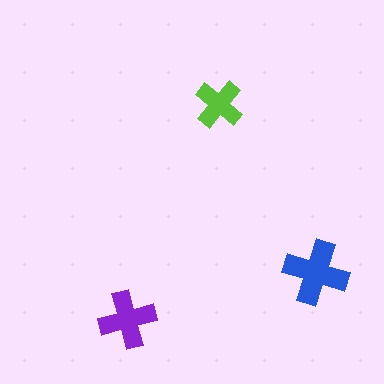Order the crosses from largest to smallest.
the blue one, the purple one, the lime one.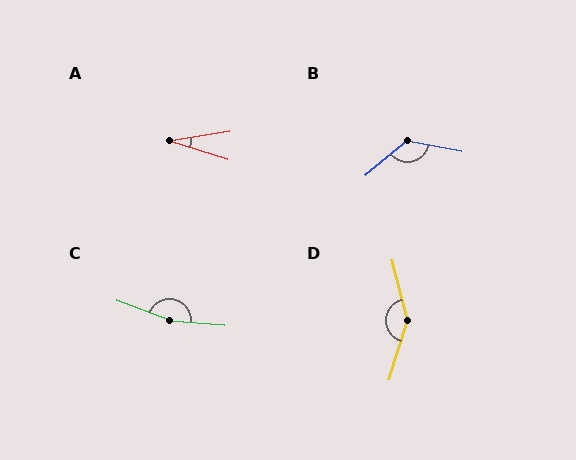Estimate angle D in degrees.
Approximately 148 degrees.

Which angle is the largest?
C, at approximately 164 degrees.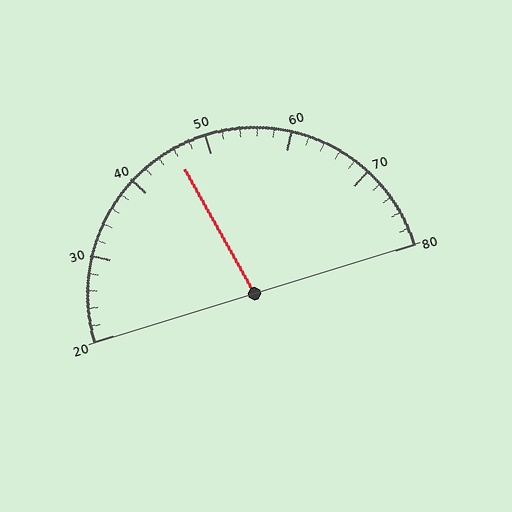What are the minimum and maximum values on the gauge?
The gauge ranges from 20 to 80.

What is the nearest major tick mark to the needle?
The nearest major tick mark is 50.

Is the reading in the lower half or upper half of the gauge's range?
The reading is in the lower half of the range (20 to 80).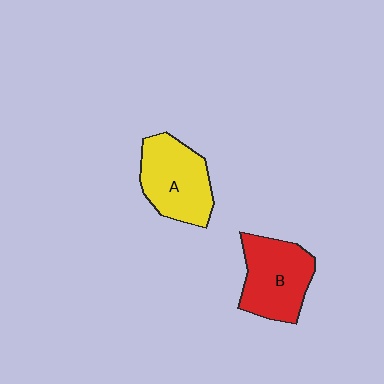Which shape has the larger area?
Shape A (yellow).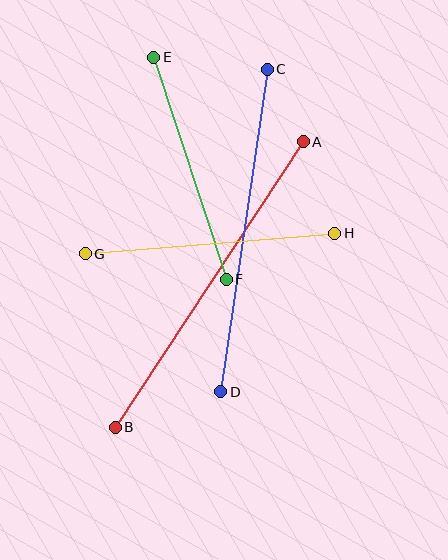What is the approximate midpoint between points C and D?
The midpoint is at approximately (244, 230) pixels.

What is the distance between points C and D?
The distance is approximately 326 pixels.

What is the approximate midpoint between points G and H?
The midpoint is at approximately (210, 244) pixels.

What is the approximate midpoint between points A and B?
The midpoint is at approximately (209, 285) pixels.